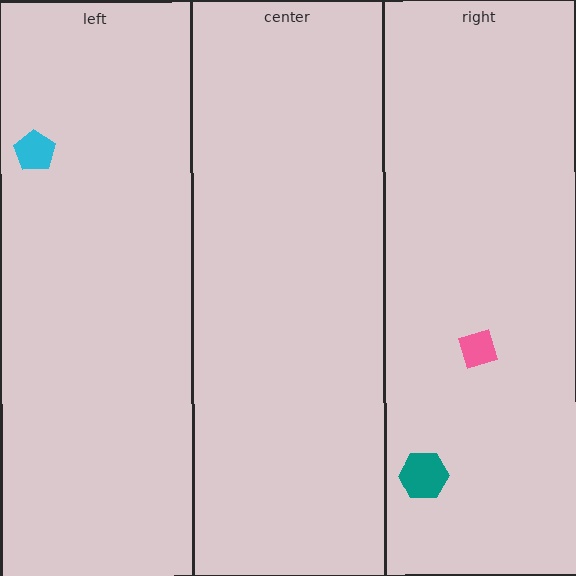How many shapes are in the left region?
1.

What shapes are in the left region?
The cyan pentagon.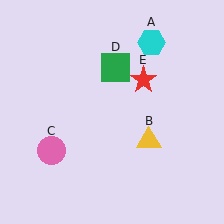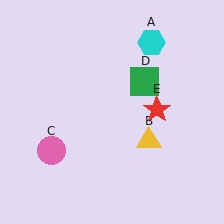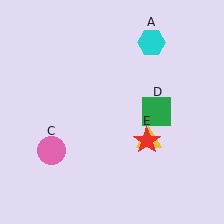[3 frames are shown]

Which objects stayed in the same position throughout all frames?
Cyan hexagon (object A) and yellow triangle (object B) and pink circle (object C) remained stationary.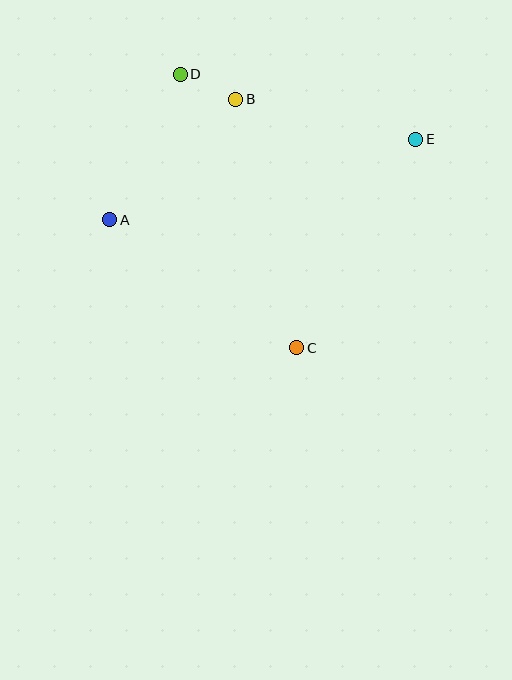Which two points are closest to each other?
Points B and D are closest to each other.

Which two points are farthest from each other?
Points A and E are farthest from each other.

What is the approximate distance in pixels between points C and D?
The distance between C and D is approximately 297 pixels.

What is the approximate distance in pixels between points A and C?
The distance between A and C is approximately 226 pixels.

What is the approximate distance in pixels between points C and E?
The distance between C and E is approximately 240 pixels.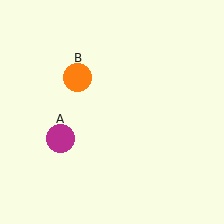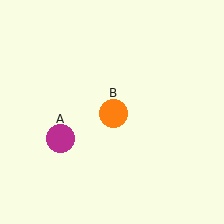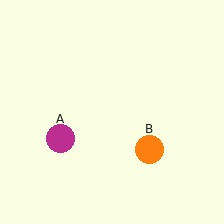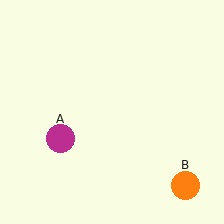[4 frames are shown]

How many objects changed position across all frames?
1 object changed position: orange circle (object B).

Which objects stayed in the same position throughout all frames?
Magenta circle (object A) remained stationary.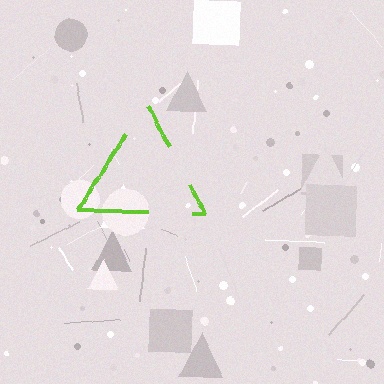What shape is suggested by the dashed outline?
The dashed outline suggests a triangle.